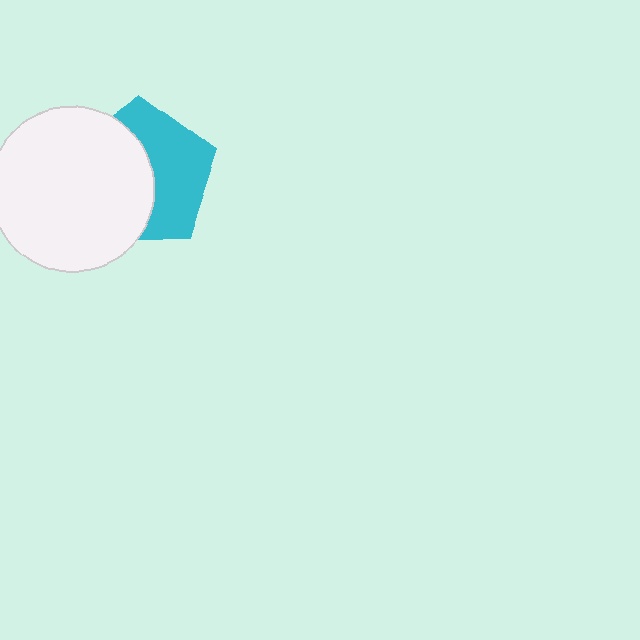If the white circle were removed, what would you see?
You would see the complete cyan pentagon.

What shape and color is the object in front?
The object in front is a white circle.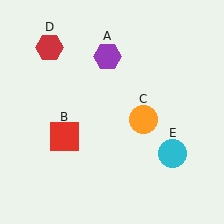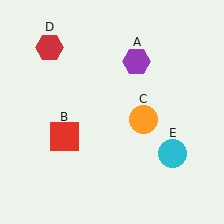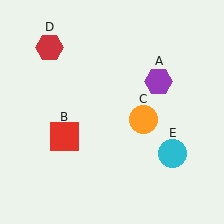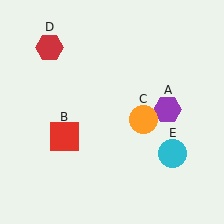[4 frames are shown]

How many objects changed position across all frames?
1 object changed position: purple hexagon (object A).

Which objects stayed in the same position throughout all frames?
Red square (object B) and orange circle (object C) and red hexagon (object D) and cyan circle (object E) remained stationary.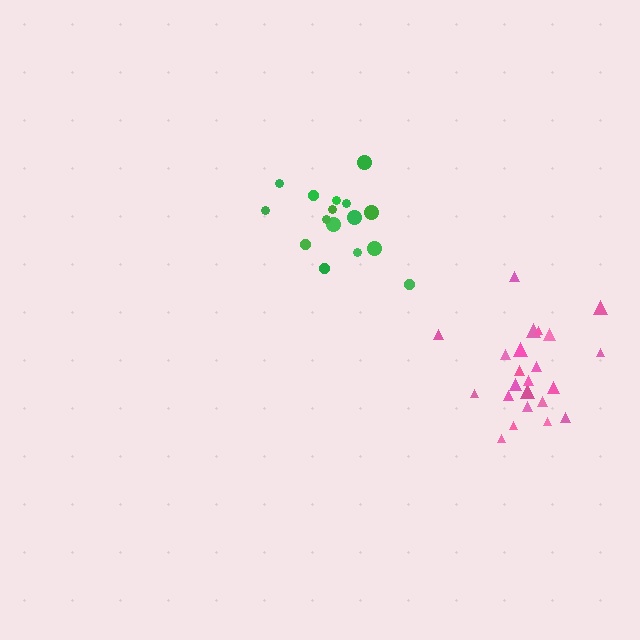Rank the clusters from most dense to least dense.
green, pink.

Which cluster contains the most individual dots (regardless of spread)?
Pink (23).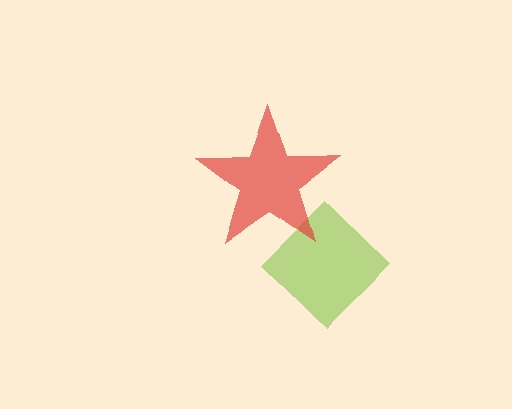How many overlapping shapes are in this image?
There are 2 overlapping shapes in the image.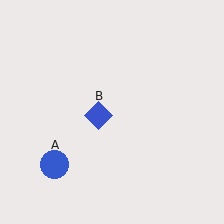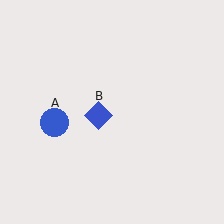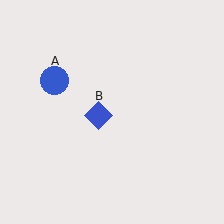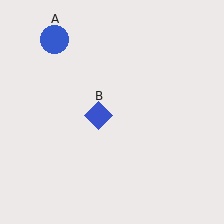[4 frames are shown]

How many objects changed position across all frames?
1 object changed position: blue circle (object A).